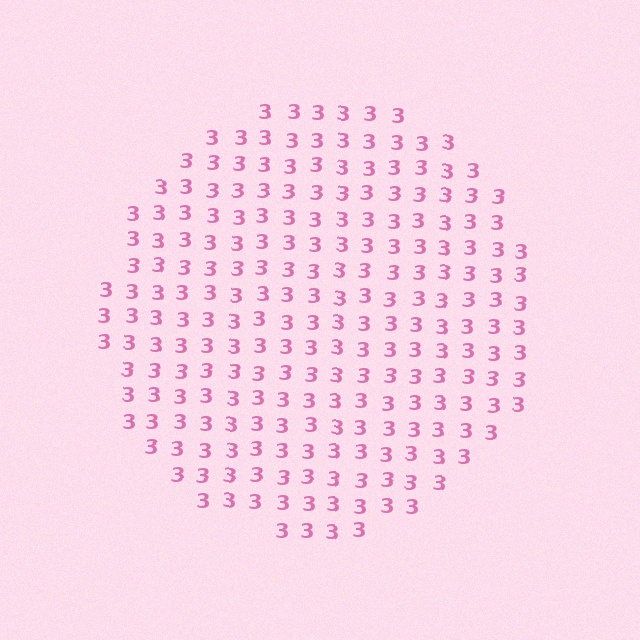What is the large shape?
The large shape is a circle.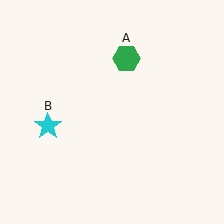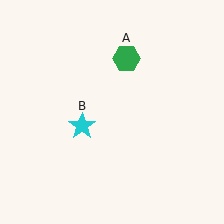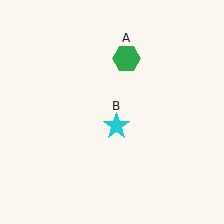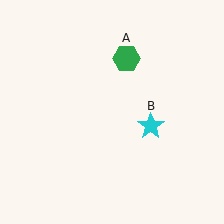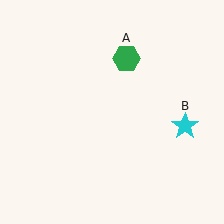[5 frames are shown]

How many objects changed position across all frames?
1 object changed position: cyan star (object B).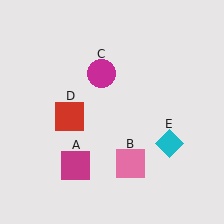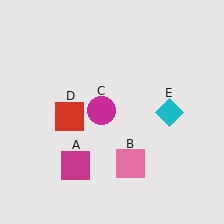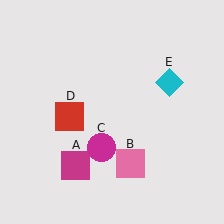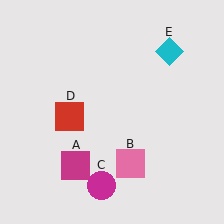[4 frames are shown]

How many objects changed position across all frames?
2 objects changed position: magenta circle (object C), cyan diamond (object E).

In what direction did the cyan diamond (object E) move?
The cyan diamond (object E) moved up.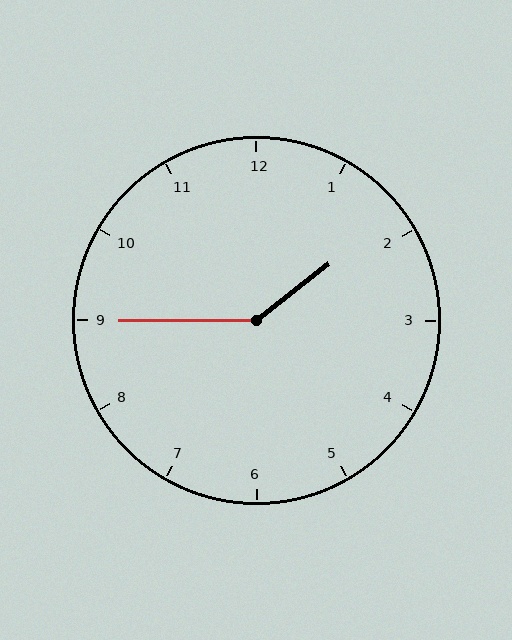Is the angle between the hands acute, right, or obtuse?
It is obtuse.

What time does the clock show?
1:45.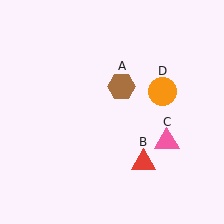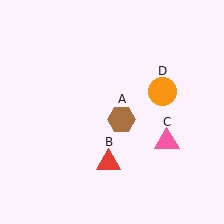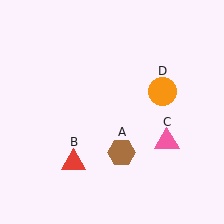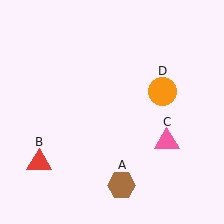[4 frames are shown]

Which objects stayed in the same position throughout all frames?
Pink triangle (object C) and orange circle (object D) remained stationary.